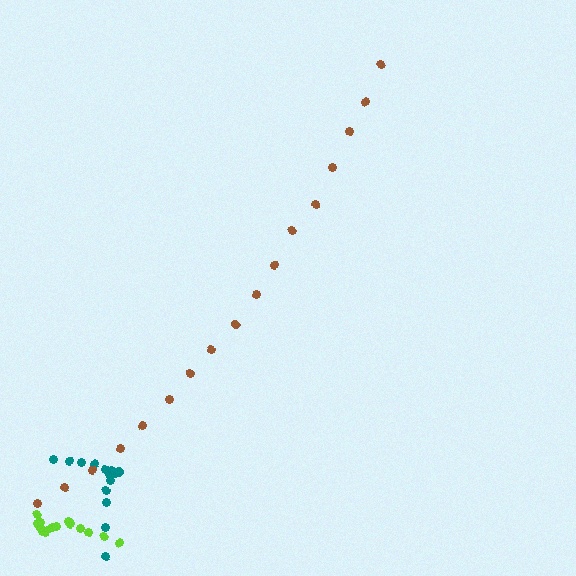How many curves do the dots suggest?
There are 3 distinct paths.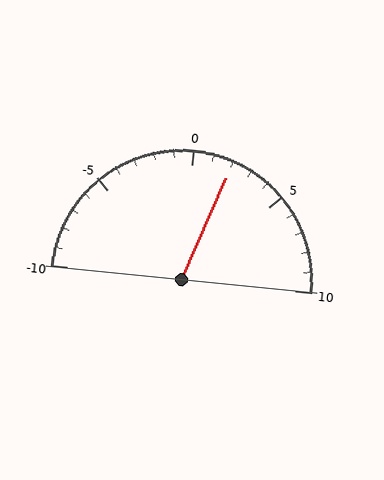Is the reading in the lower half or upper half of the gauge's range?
The reading is in the upper half of the range (-10 to 10).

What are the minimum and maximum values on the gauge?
The gauge ranges from -10 to 10.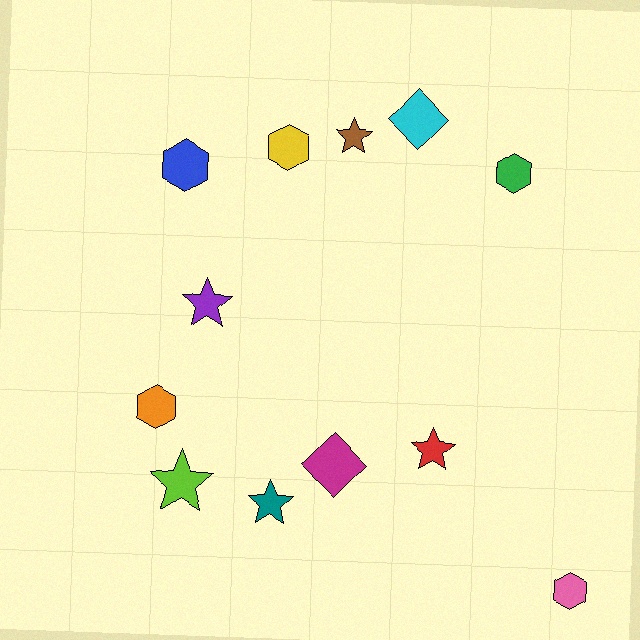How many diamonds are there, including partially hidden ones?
There are 2 diamonds.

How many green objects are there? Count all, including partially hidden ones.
There is 1 green object.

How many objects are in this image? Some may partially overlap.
There are 12 objects.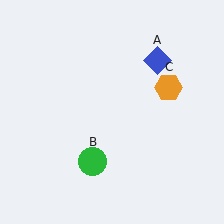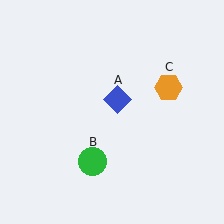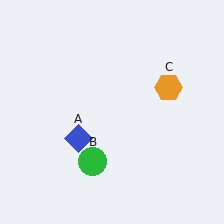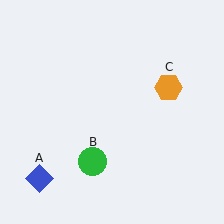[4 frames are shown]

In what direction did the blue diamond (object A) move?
The blue diamond (object A) moved down and to the left.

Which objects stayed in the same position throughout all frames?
Green circle (object B) and orange hexagon (object C) remained stationary.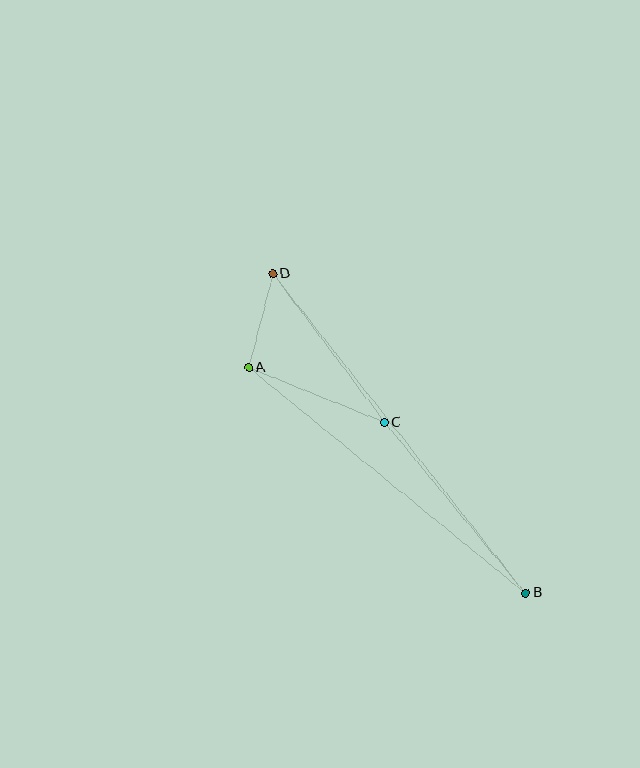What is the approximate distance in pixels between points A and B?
The distance between A and B is approximately 357 pixels.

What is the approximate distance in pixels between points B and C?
The distance between B and C is approximately 221 pixels.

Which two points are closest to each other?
Points A and D are closest to each other.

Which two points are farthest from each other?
Points B and D are farthest from each other.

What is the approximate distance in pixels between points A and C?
The distance between A and C is approximately 146 pixels.